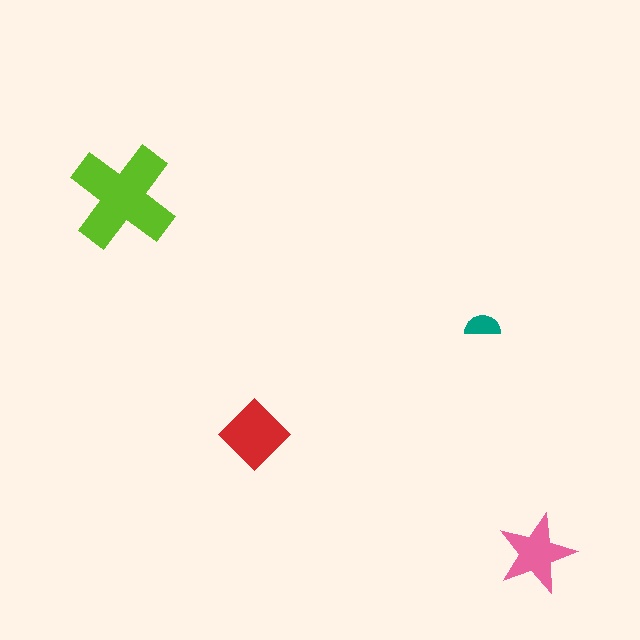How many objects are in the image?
There are 4 objects in the image.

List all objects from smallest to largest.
The teal semicircle, the pink star, the red diamond, the lime cross.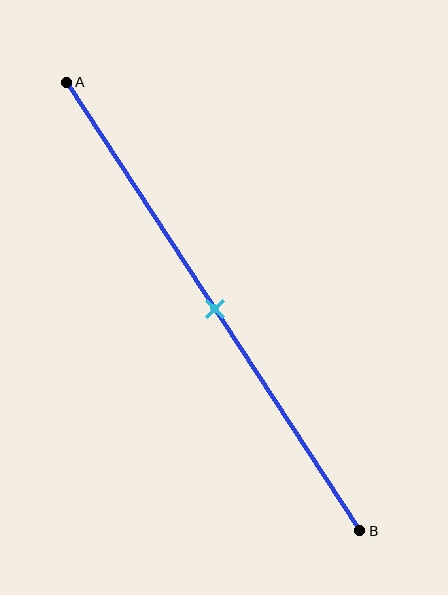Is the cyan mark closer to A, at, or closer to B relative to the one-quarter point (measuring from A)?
The cyan mark is closer to point B than the one-quarter point of segment AB.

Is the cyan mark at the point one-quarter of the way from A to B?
No, the mark is at about 50% from A, not at the 25% one-quarter point.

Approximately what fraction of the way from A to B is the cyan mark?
The cyan mark is approximately 50% of the way from A to B.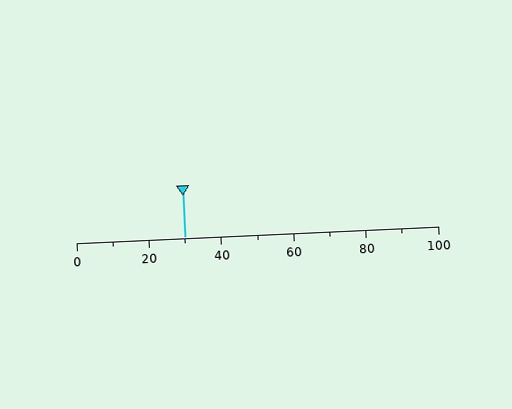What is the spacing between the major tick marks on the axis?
The major ticks are spaced 20 apart.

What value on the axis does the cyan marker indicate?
The marker indicates approximately 30.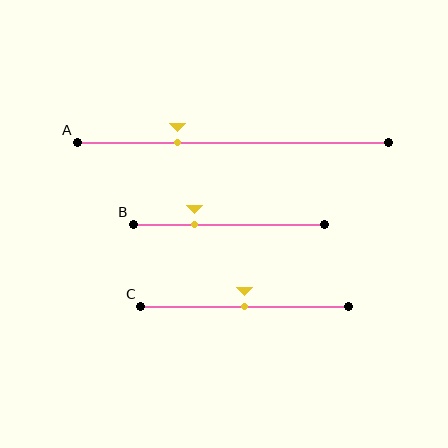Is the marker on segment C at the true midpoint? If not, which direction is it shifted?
Yes, the marker on segment C is at the true midpoint.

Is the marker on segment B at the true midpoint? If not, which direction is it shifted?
No, the marker on segment B is shifted to the left by about 18% of the segment length.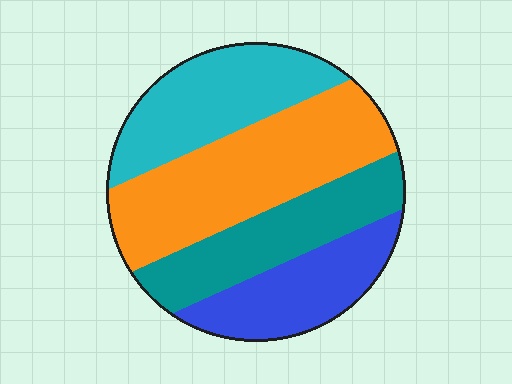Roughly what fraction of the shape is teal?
Teal covers around 20% of the shape.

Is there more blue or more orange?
Orange.